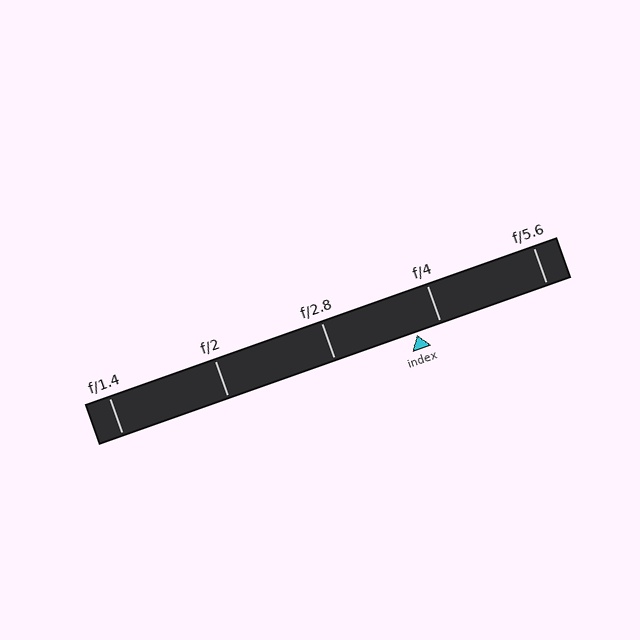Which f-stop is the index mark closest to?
The index mark is closest to f/4.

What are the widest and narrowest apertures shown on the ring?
The widest aperture shown is f/1.4 and the narrowest is f/5.6.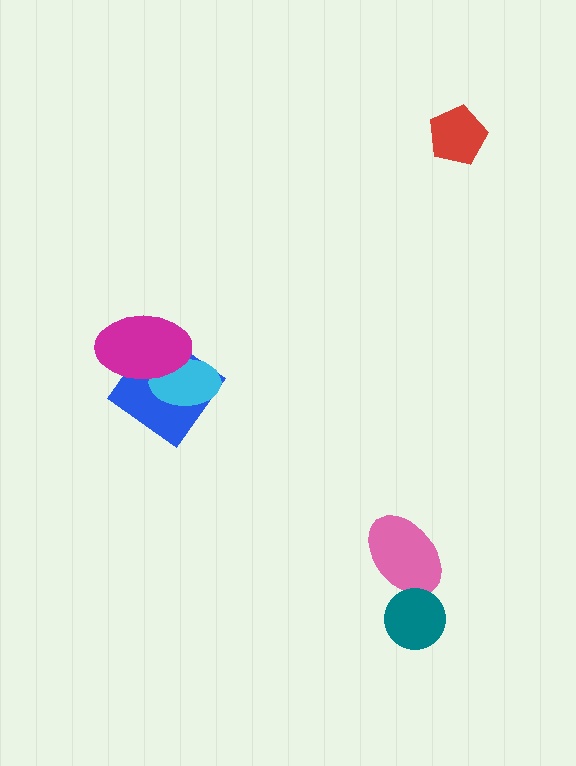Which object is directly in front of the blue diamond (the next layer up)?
The cyan ellipse is directly in front of the blue diamond.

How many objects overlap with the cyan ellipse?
2 objects overlap with the cyan ellipse.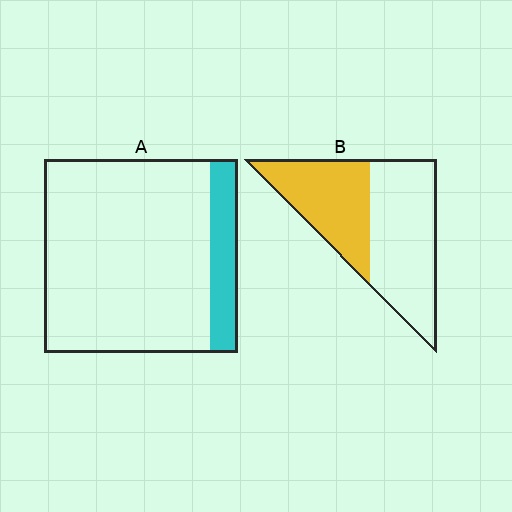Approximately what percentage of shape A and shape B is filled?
A is approximately 15% and B is approximately 45%.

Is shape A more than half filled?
No.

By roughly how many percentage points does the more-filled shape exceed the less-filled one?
By roughly 30 percentage points (B over A).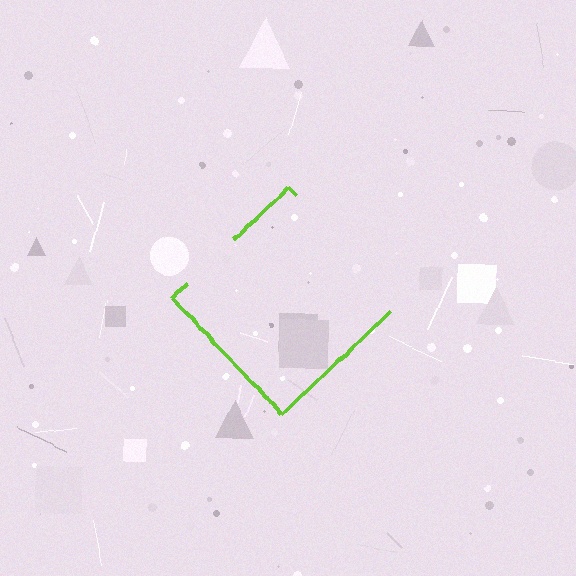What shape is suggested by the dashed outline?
The dashed outline suggests a diamond.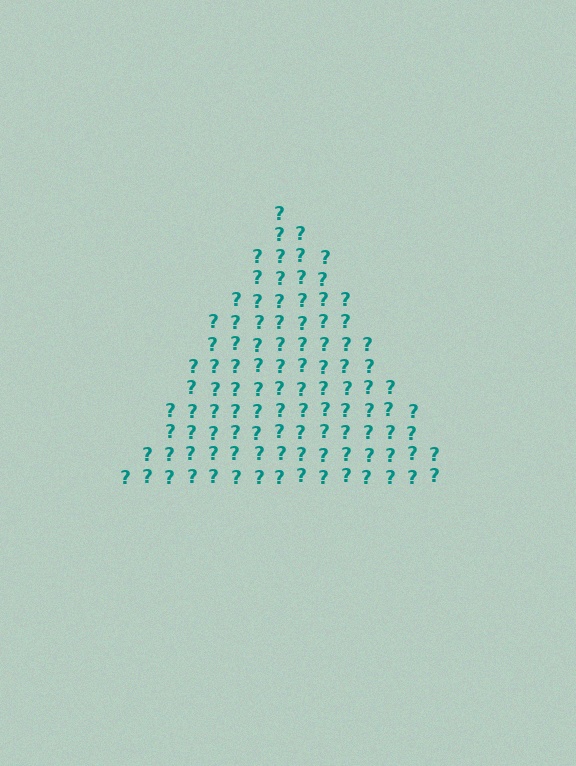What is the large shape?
The large shape is a triangle.